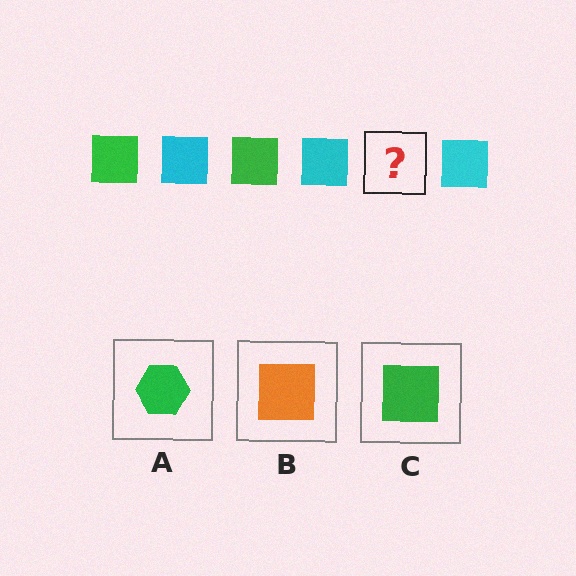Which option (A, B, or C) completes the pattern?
C.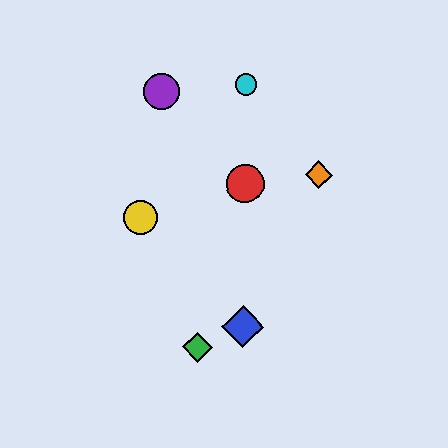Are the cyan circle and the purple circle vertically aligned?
No, the cyan circle is at x≈246 and the purple circle is at x≈162.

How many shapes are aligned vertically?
3 shapes (the red circle, the blue diamond, the cyan circle) are aligned vertically.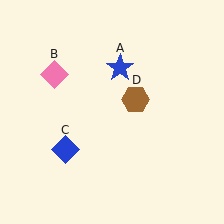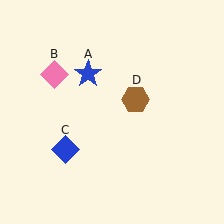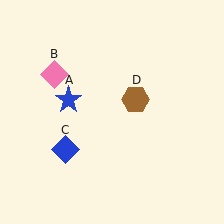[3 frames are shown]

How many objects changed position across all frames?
1 object changed position: blue star (object A).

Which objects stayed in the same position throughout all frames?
Pink diamond (object B) and blue diamond (object C) and brown hexagon (object D) remained stationary.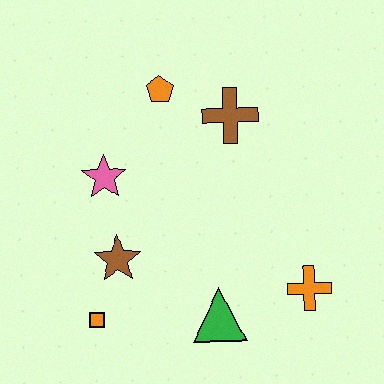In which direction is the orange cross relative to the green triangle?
The orange cross is to the right of the green triangle.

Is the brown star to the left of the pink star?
No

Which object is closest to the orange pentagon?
The brown cross is closest to the orange pentagon.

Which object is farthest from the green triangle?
The orange pentagon is farthest from the green triangle.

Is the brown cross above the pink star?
Yes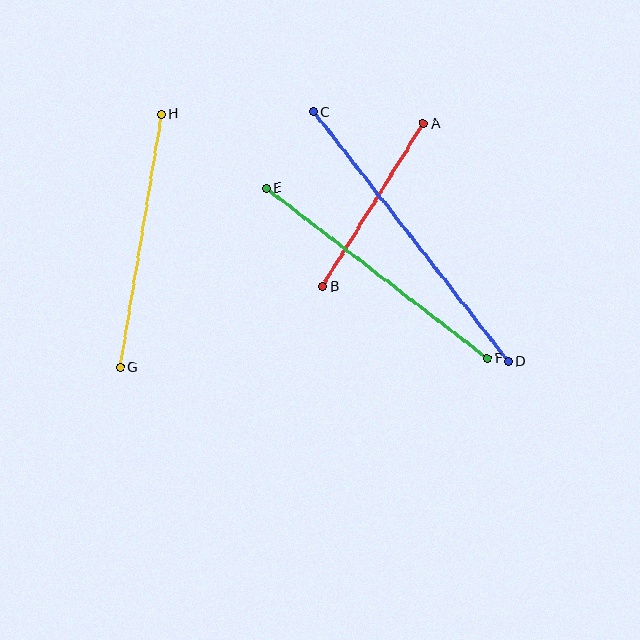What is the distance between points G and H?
The distance is approximately 257 pixels.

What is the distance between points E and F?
The distance is approximately 279 pixels.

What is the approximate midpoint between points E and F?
The midpoint is at approximately (377, 273) pixels.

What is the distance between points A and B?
The distance is approximately 191 pixels.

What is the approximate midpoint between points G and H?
The midpoint is at approximately (141, 241) pixels.